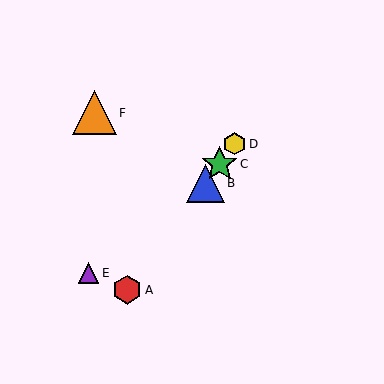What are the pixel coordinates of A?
Object A is at (127, 290).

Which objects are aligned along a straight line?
Objects A, B, C, D are aligned along a straight line.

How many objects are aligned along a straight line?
4 objects (A, B, C, D) are aligned along a straight line.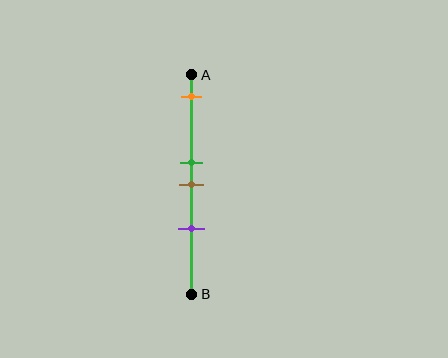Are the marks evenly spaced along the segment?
No, the marks are not evenly spaced.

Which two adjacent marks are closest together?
The green and brown marks are the closest adjacent pair.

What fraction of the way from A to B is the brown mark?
The brown mark is approximately 50% (0.5) of the way from A to B.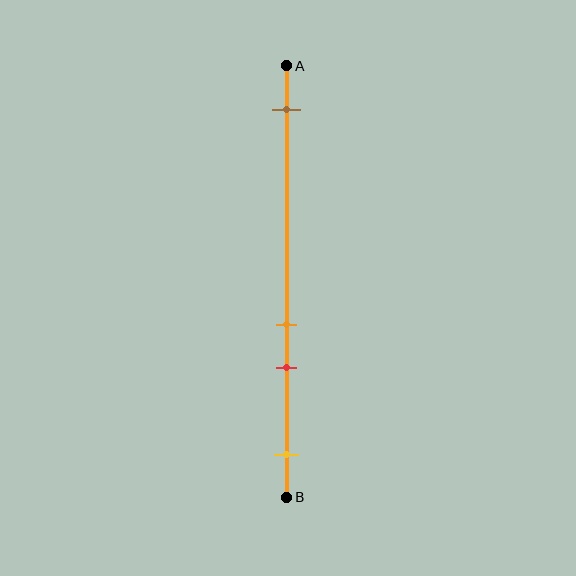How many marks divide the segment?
There are 4 marks dividing the segment.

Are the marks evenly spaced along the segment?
No, the marks are not evenly spaced.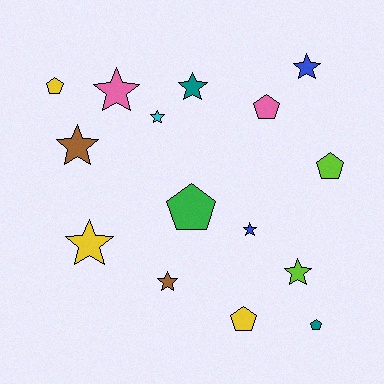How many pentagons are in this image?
There are 6 pentagons.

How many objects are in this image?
There are 15 objects.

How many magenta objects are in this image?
There are no magenta objects.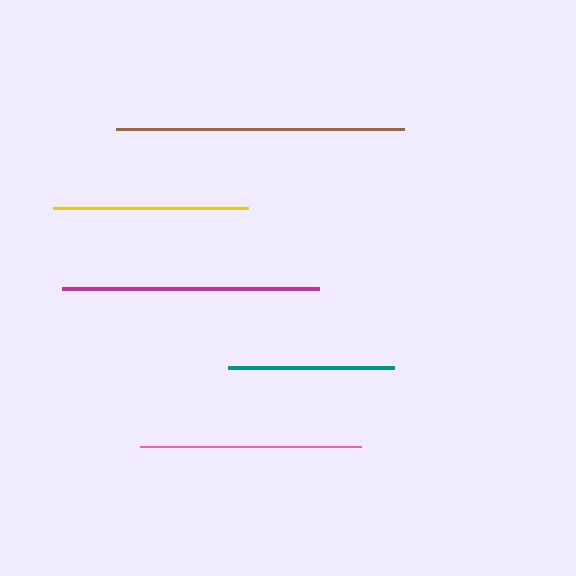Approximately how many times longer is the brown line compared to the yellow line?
The brown line is approximately 1.5 times the length of the yellow line.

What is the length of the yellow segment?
The yellow segment is approximately 195 pixels long.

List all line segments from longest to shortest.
From longest to shortest: brown, magenta, pink, yellow, teal.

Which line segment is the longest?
The brown line is the longest at approximately 288 pixels.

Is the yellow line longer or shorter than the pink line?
The pink line is longer than the yellow line.